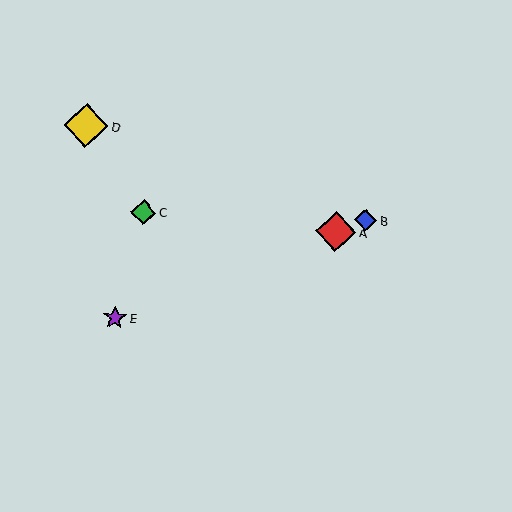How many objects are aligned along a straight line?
3 objects (A, B, E) are aligned along a straight line.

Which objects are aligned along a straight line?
Objects A, B, E are aligned along a straight line.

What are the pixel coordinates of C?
Object C is at (143, 212).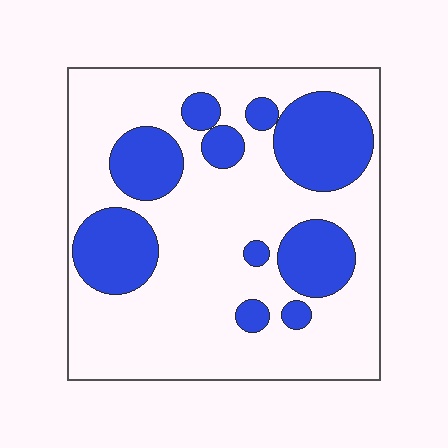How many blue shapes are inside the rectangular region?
10.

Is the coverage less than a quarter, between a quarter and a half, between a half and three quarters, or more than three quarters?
Between a quarter and a half.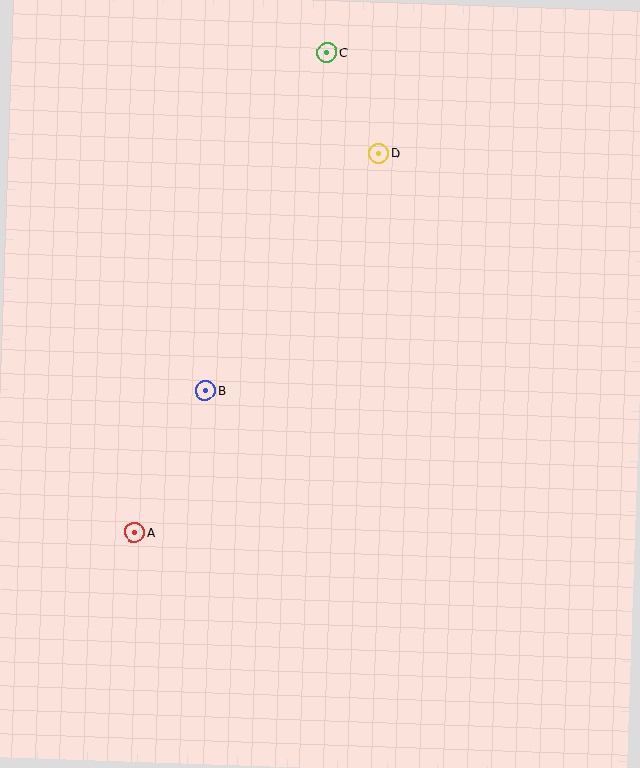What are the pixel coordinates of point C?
Point C is at (327, 52).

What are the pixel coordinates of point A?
Point A is at (135, 532).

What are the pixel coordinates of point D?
Point D is at (379, 153).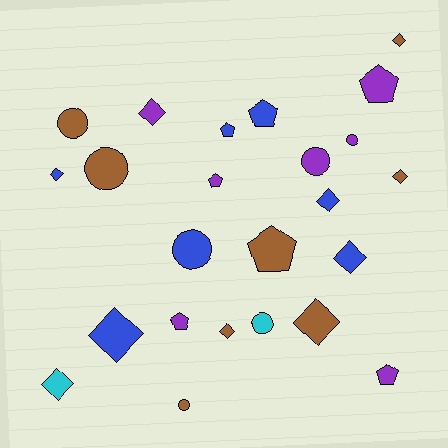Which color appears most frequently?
Brown, with 8 objects.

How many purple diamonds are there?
There is 1 purple diamond.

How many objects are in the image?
There are 24 objects.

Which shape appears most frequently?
Diamond, with 10 objects.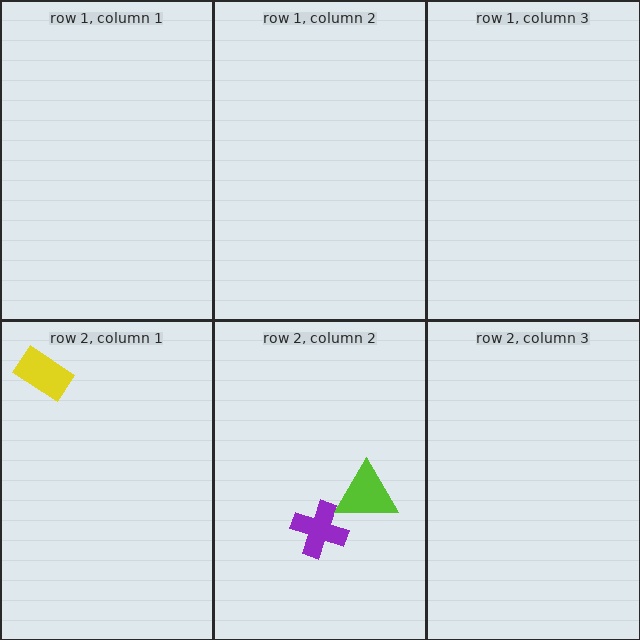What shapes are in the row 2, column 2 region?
The purple cross, the lime triangle.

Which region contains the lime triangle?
The row 2, column 2 region.